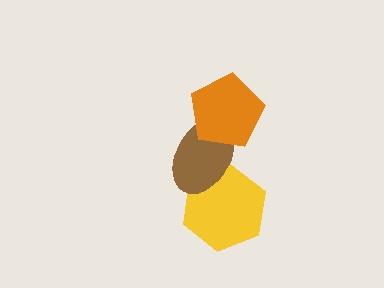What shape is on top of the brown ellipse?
The orange pentagon is on top of the brown ellipse.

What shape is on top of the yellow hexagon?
The brown ellipse is on top of the yellow hexagon.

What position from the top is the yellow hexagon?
The yellow hexagon is 3rd from the top.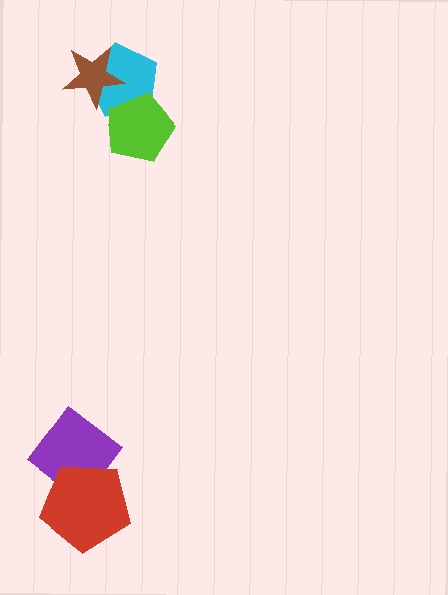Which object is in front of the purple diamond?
The red pentagon is in front of the purple diamond.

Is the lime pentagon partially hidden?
No, no other shape covers it.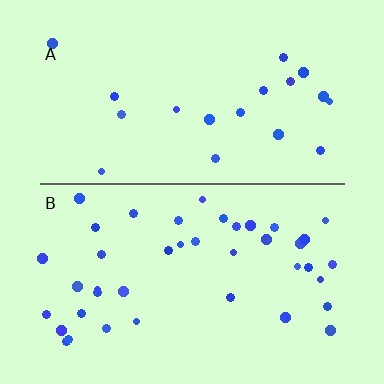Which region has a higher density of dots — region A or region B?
B (the bottom).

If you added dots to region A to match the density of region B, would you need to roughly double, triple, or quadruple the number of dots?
Approximately double.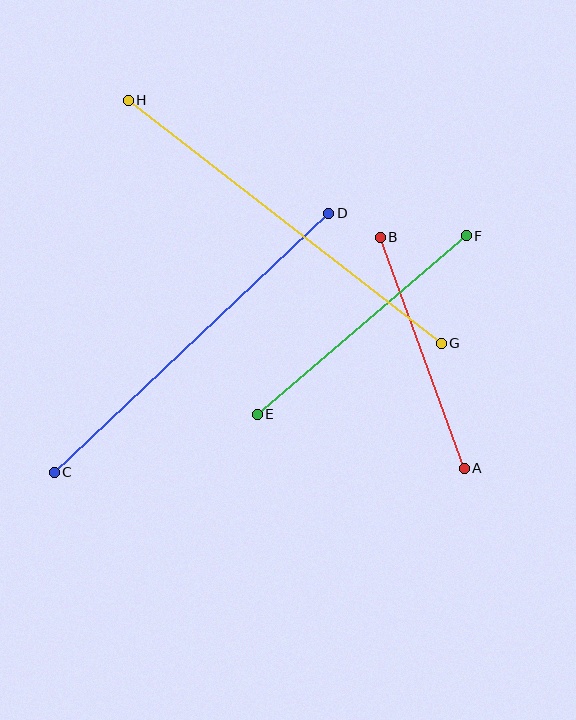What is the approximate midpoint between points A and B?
The midpoint is at approximately (422, 353) pixels.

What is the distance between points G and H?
The distance is approximately 396 pixels.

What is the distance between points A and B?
The distance is approximately 245 pixels.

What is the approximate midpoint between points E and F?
The midpoint is at approximately (362, 325) pixels.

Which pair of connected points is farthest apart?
Points G and H are farthest apart.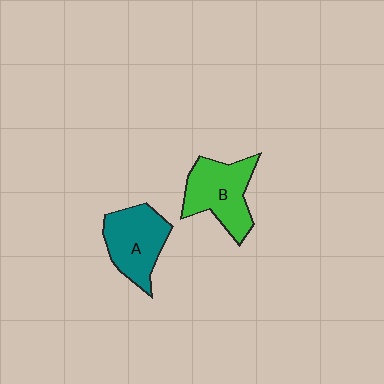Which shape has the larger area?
Shape B (green).